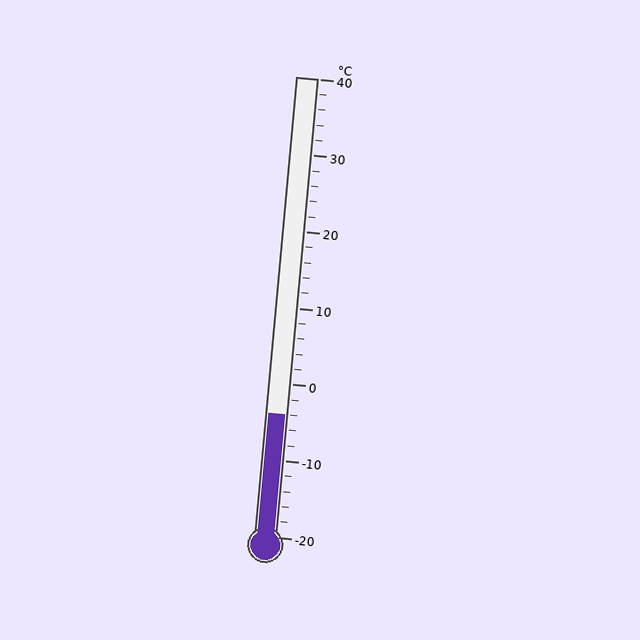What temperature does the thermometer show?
The thermometer shows approximately -4°C.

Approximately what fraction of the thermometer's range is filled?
The thermometer is filled to approximately 25% of its range.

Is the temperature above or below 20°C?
The temperature is below 20°C.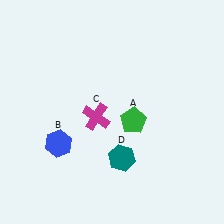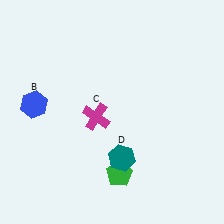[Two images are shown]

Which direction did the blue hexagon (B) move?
The blue hexagon (B) moved up.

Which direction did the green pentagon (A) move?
The green pentagon (A) moved down.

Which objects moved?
The objects that moved are: the green pentagon (A), the blue hexagon (B).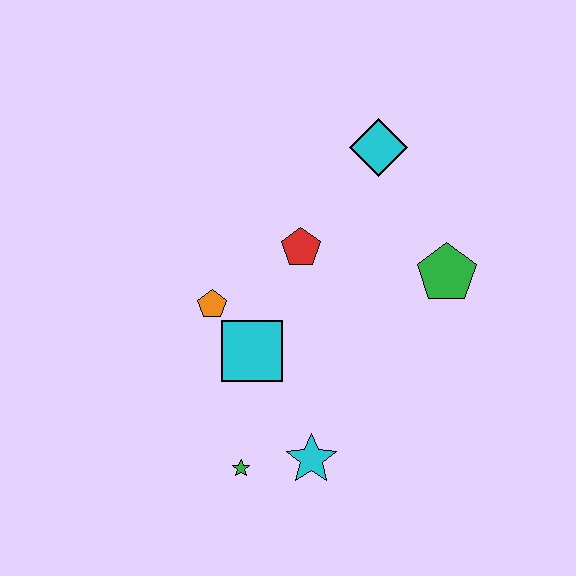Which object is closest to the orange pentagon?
The cyan square is closest to the orange pentagon.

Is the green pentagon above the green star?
Yes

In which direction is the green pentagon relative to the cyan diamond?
The green pentagon is below the cyan diamond.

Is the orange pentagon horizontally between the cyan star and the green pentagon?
No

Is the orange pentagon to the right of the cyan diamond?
No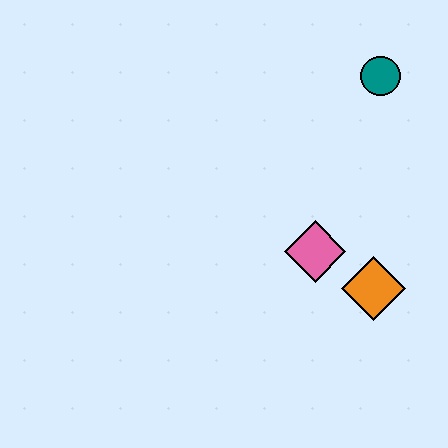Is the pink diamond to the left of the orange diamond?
Yes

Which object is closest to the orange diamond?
The pink diamond is closest to the orange diamond.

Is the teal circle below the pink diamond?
No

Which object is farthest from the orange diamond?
The teal circle is farthest from the orange diamond.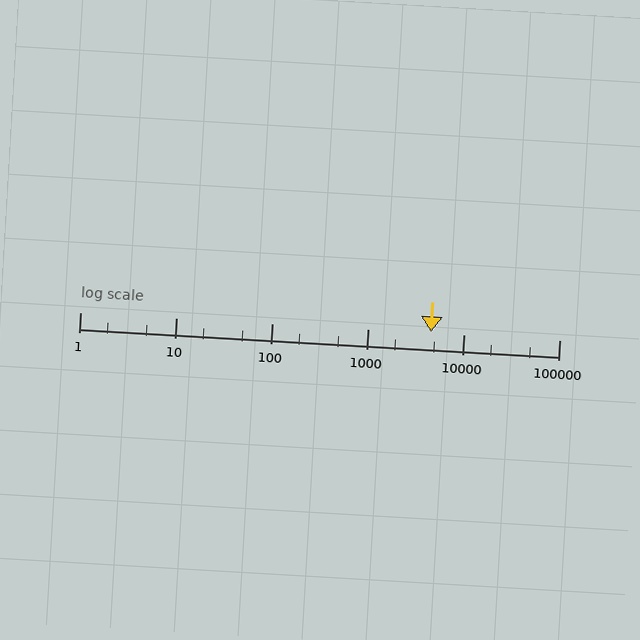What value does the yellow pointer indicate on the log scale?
The pointer indicates approximately 4600.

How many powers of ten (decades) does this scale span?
The scale spans 5 decades, from 1 to 100000.